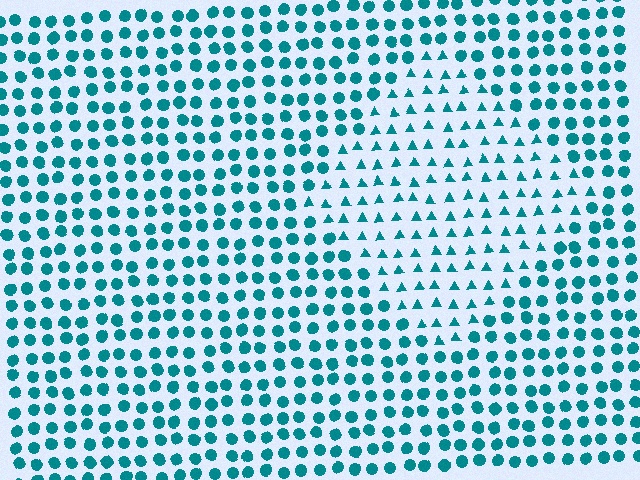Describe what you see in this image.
The image is filled with small teal elements arranged in a uniform grid. A diamond-shaped region contains triangles, while the surrounding area contains circles. The boundary is defined purely by the change in element shape.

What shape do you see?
I see a diamond.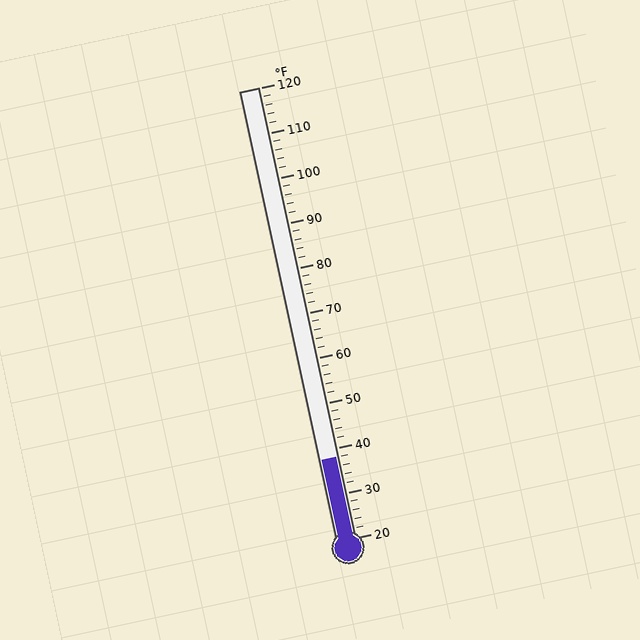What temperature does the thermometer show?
The thermometer shows approximately 38°F.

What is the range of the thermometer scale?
The thermometer scale ranges from 20°F to 120°F.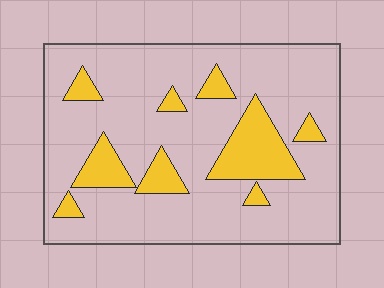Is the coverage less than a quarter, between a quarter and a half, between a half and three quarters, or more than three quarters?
Less than a quarter.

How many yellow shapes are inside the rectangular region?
9.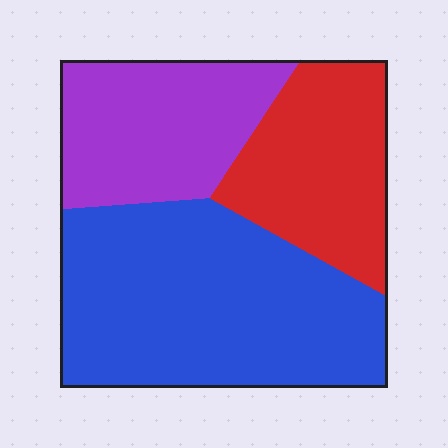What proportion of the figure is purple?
Purple covers roughly 25% of the figure.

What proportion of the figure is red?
Red takes up about one quarter (1/4) of the figure.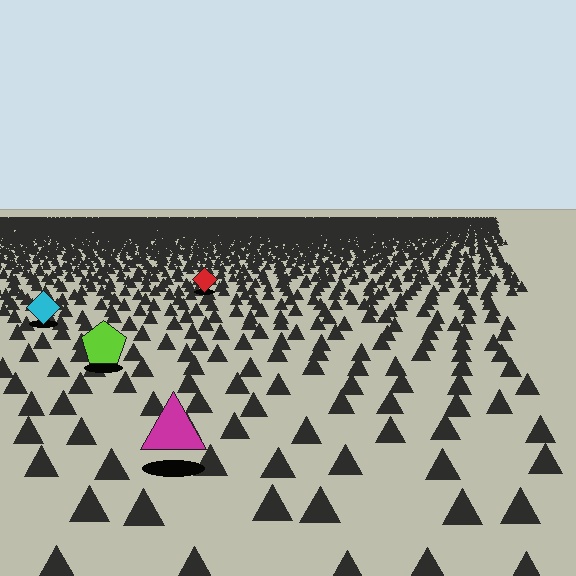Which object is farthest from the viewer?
The red diamond is farthest from the viewer. It appears smaller and the ground texture around it is denser.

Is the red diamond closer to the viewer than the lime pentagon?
No. The lime pentagon is closer — you can tell from the texture gradient: the ground texture is coarser near it.